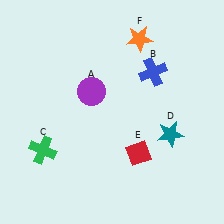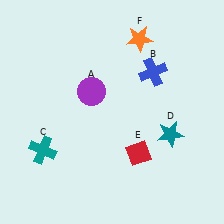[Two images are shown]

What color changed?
The cross (C) changed from green in Image 1 to teal in Image 2.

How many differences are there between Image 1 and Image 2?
There is 1 difference between the two images.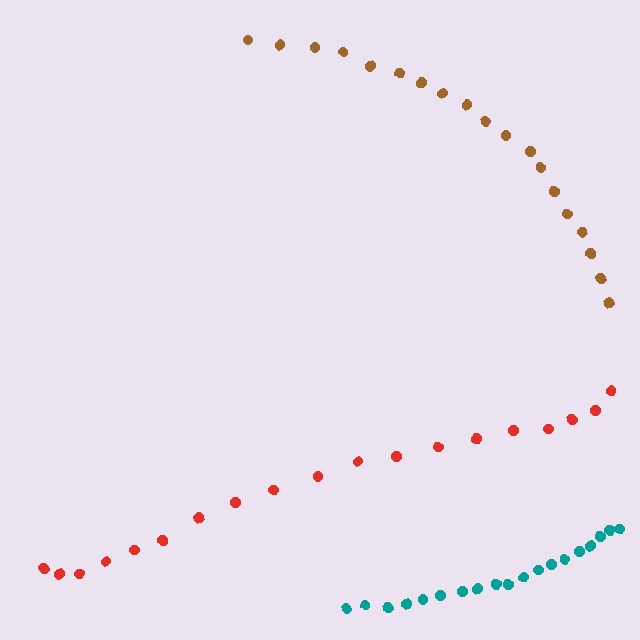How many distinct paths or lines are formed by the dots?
There are 3 distinct paths.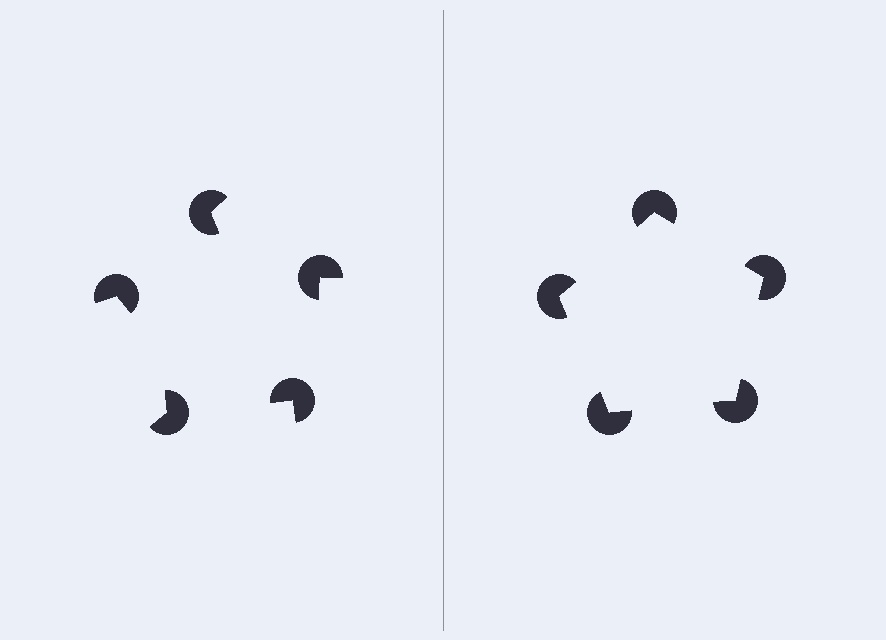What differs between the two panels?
The pac-man discs are positioned identically on both sides; only the wedge orientations differ. On the right they align to a pentagon; on the left they are misaligned.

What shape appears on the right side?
An illusory pentagon.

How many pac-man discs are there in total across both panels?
10 — 5 on each side.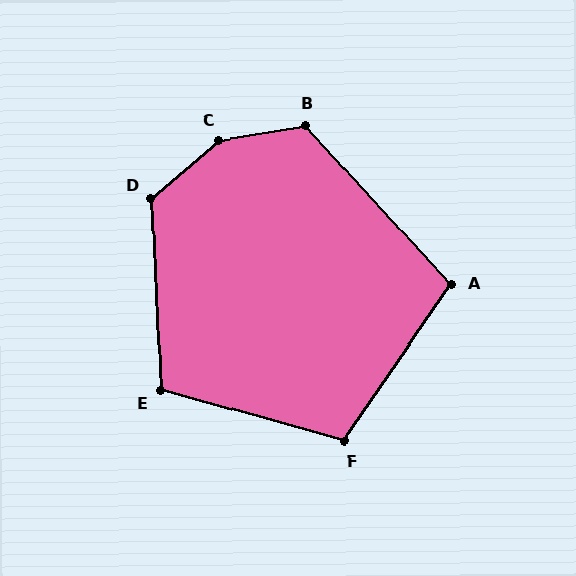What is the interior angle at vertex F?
Approximately 109 degrees (obtuse).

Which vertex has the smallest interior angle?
A, at approximately 103 degrees.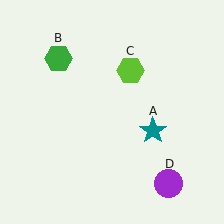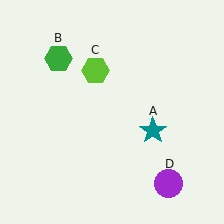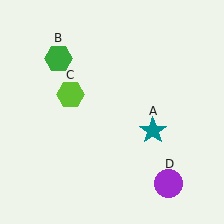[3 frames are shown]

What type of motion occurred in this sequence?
The lime hexagon (object C) rotated counterclockwise around the center of the scene.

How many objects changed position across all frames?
1 object changed position: lime hexagon (object C).